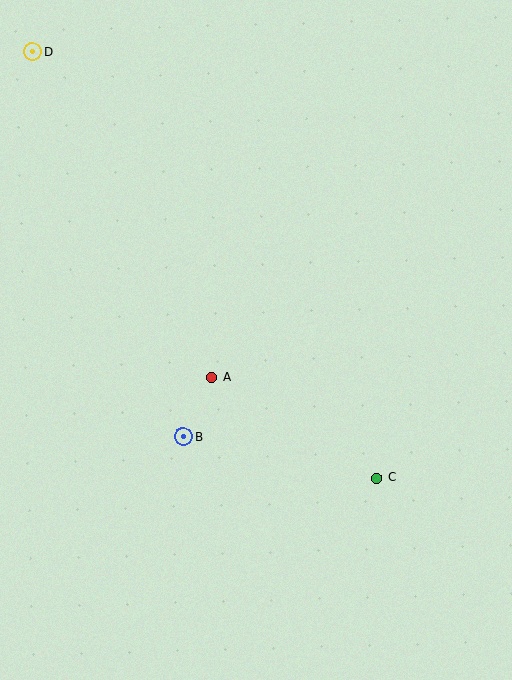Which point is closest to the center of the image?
Point A at (212, 378) is closest to the center.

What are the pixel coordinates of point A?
Point A is at (212, 378).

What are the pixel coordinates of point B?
Point B is at (183, 437).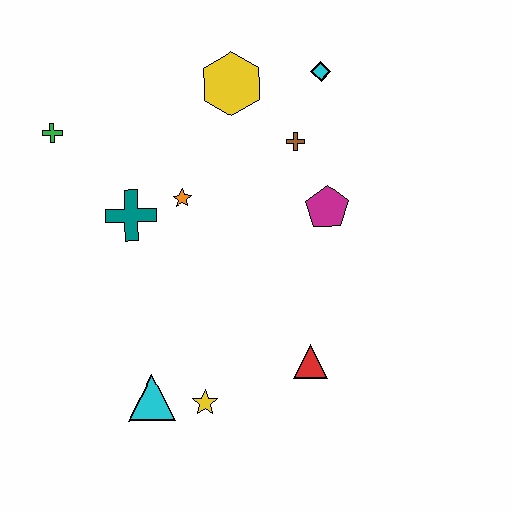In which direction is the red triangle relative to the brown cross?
The red triangle is below the brown cross.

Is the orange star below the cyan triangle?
No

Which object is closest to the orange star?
The teal cross is closest to the orange star.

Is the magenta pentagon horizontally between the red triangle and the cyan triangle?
No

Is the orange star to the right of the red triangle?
No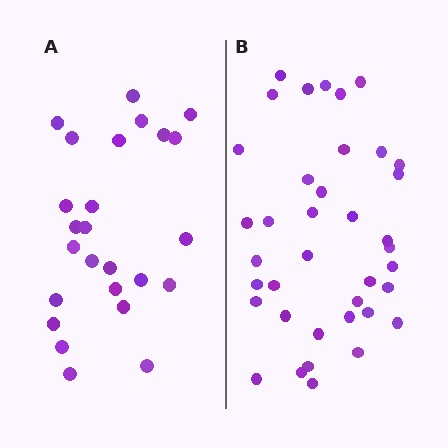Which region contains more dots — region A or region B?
Region B (the right region) has more dots.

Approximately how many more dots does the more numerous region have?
Region B has approximately 15 more dots than region A.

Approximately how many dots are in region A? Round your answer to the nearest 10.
About 20 dots. (The exact count is 25, which rounds to 20.)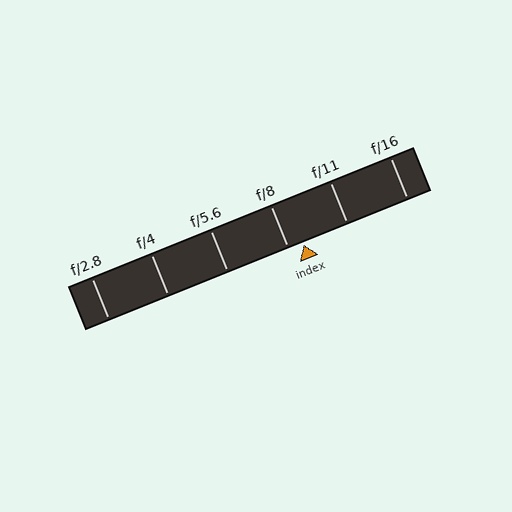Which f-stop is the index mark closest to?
The index mark is closest to f/8.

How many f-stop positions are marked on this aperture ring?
There are 6 f-stop positions marked.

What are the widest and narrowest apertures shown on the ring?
The widest aperture shown is f/2.8 and the narrowest is f/16.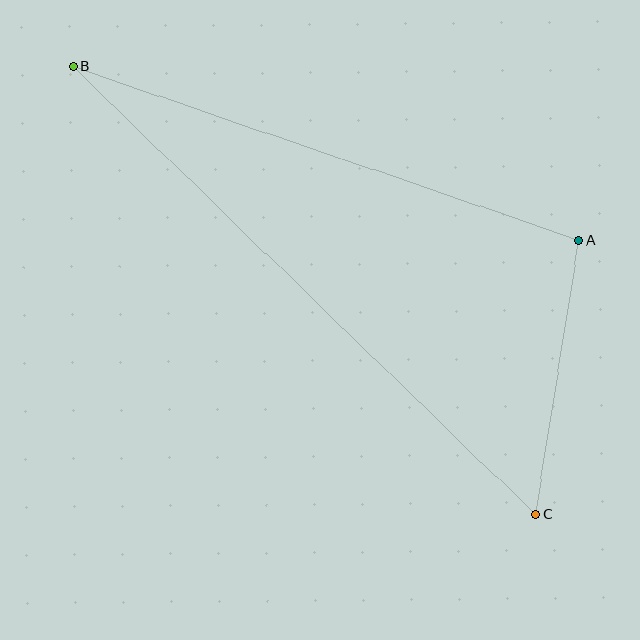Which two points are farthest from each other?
Points B and C are farthest from each other.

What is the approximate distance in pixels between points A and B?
The distance between A and B is approximately 535 pixels.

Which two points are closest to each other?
Points A and C are closest to each other.